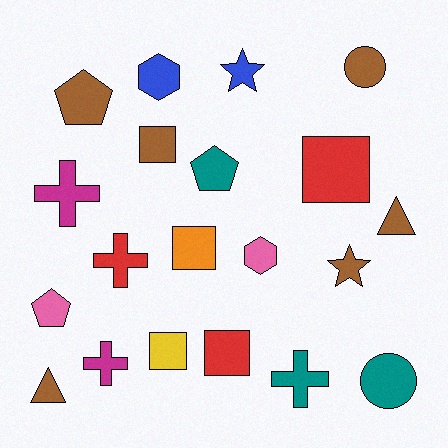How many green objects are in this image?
There are no green objects.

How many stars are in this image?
There are 2 stars.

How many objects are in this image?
There are 20 objects.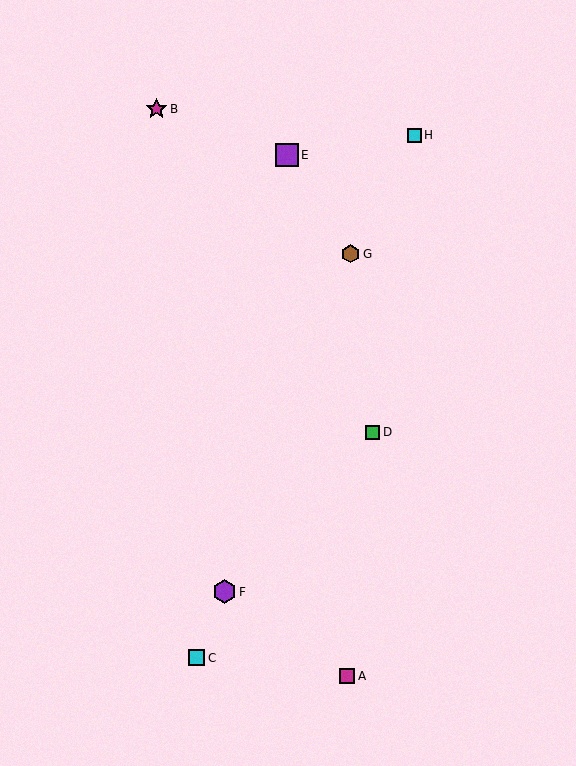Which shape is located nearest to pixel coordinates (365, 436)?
The green square (labeled D) at (372, 432) is nearest to that location.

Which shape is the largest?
The purple hexagon (labeled F) is the largest.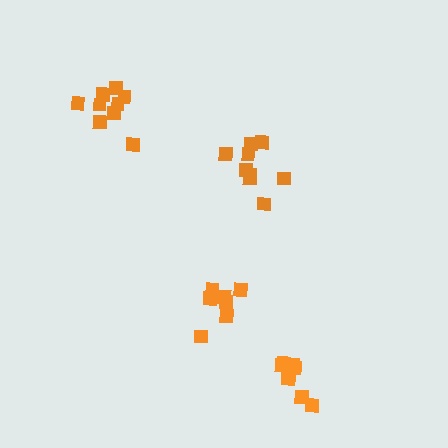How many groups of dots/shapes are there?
There are 4 groups.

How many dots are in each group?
Group 1: 8 dots, Group 2: 7 dots, Group 3: 9 dots, Group 4: 9 dots (33 total).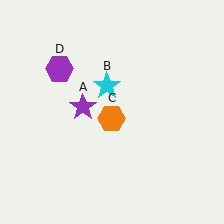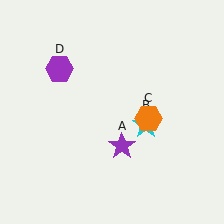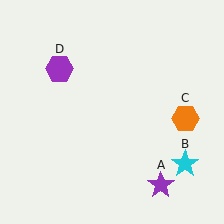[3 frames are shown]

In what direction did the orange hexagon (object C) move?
The orange hexagon (object C) moved right.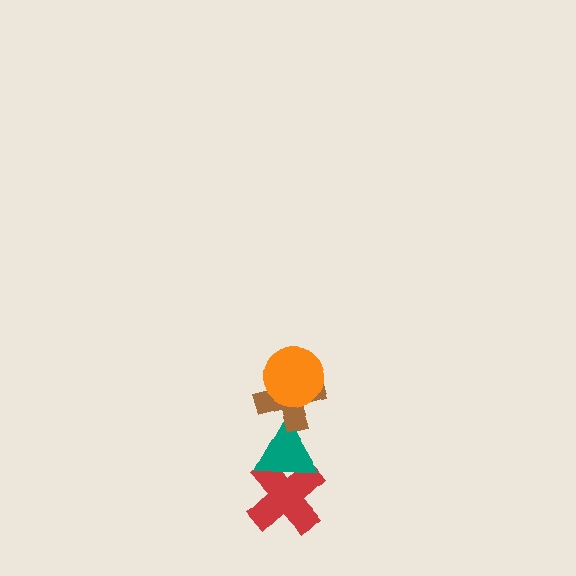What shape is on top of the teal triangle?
The brown cross is on top of the teal triangle.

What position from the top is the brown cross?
The brown cross is 2nd from the top.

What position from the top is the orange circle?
The orange circle is 1st from the top.